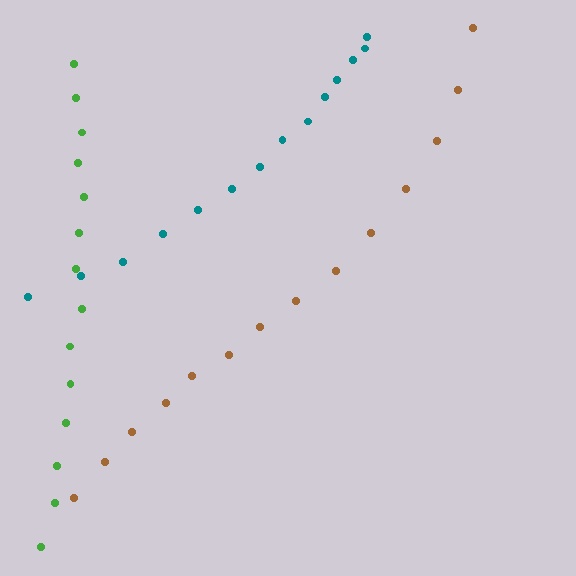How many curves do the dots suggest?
There are 3 distinct paths.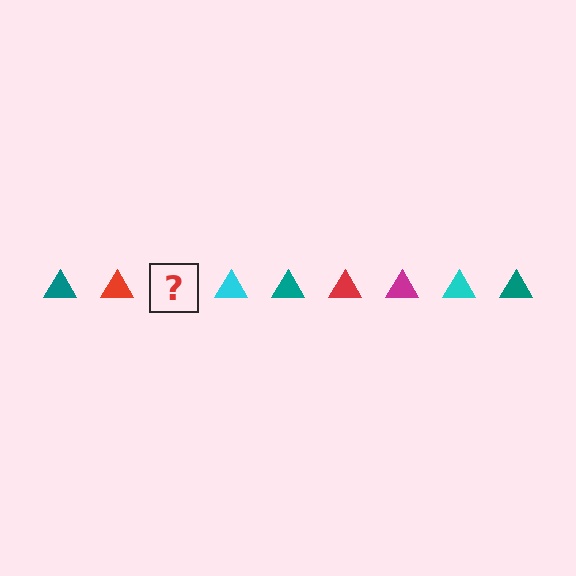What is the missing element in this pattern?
The missing element is a magenta triangle.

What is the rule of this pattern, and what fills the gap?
The rule is that the pattern cycles through teal, red, magenta, cyan triangles. The gap should be filled with a magenta triangle.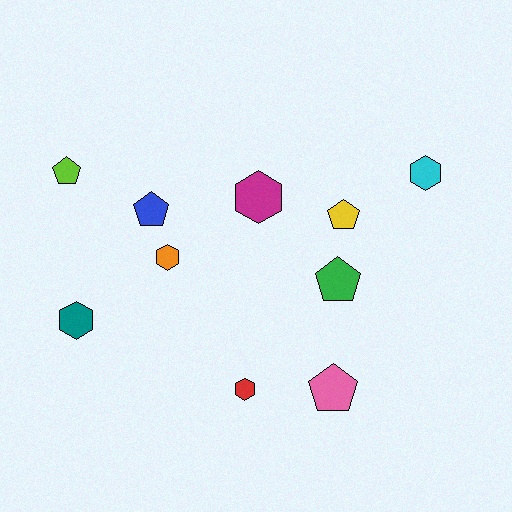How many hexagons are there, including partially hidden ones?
There are 5 hexagons.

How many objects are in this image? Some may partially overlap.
There are 10 objects.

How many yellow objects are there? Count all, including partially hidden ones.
There is 1 yellow object.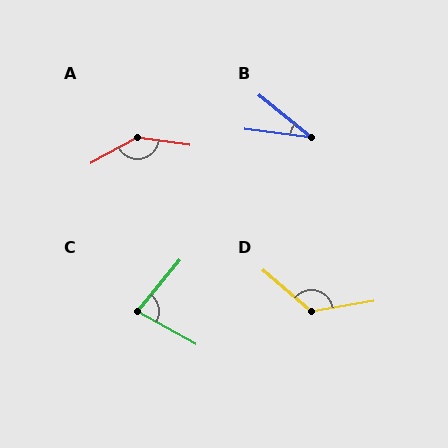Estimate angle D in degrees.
Approximately 130 degrees.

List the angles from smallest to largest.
B (32°), C (80°), D (130°), A (144°).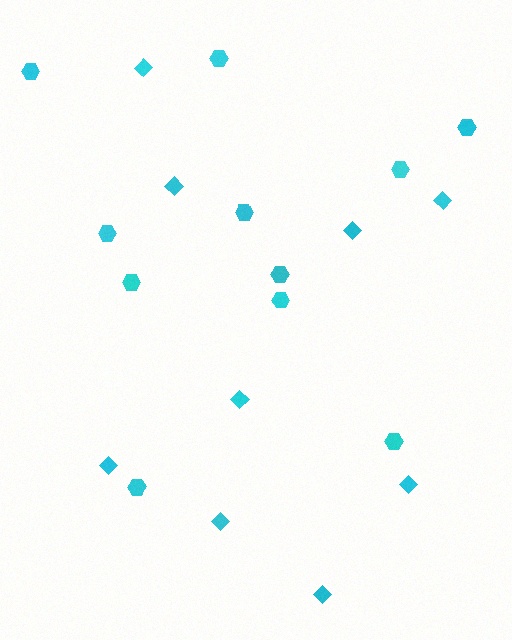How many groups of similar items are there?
There are 2 groups: one group of diamonds (9) and one group of hexagons (11).